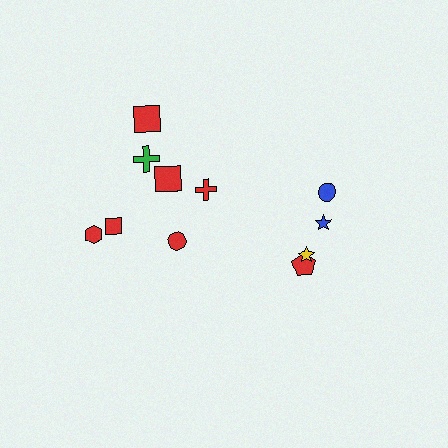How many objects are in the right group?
There are 4 objects.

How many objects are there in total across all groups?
There are 11 objects.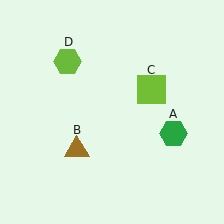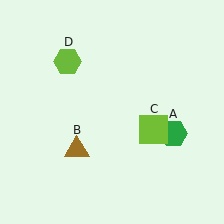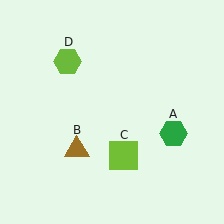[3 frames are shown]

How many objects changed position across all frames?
1 object changed position: lime square (object C).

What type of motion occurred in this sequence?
The lime square (object C) rotated clockwise around the center of the scene.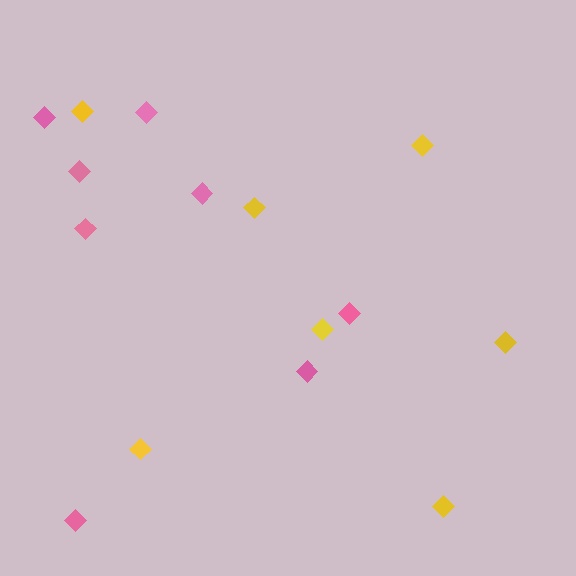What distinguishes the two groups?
There are 2 groups: one group of pink diamonds (8) and one group of yellow diamonds (7).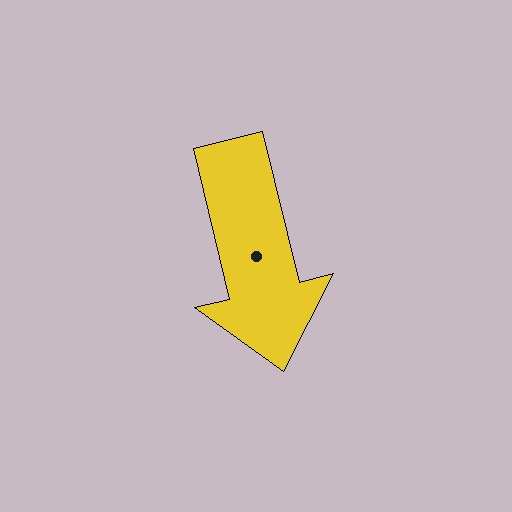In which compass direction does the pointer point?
South.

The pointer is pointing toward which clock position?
Roughly 6 o'clock.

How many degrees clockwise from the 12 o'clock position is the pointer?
Approximately 166 degrees.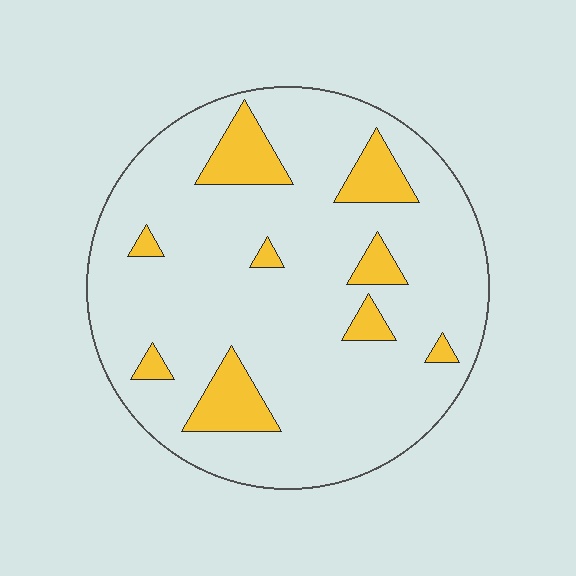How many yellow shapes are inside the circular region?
9.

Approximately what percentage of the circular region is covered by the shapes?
Approximately 15%.